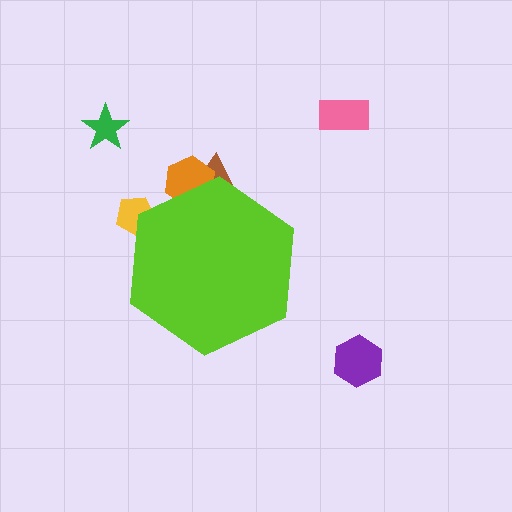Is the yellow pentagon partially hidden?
Yes, the yellow pentagon is partially hidden behind the lime hexagon.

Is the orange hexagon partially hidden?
Yes, the orange hexagon is partially hidden behind the lime hexagon.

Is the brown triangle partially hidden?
Yes, the brown triangle is partially hidden behind the lime hexagon.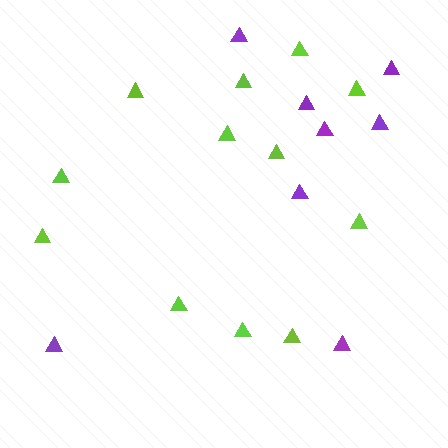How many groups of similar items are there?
There are 2 groups: one group of lime triangles (12) and one group of purple triangles (8).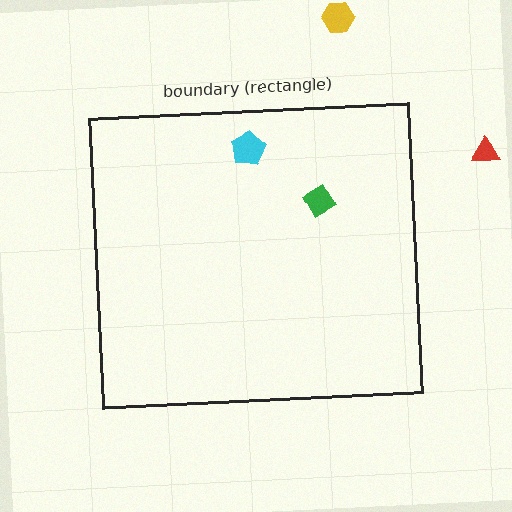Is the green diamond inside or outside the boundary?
Inside.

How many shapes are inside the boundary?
2 inside, 2 outside.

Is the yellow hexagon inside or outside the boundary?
Outside.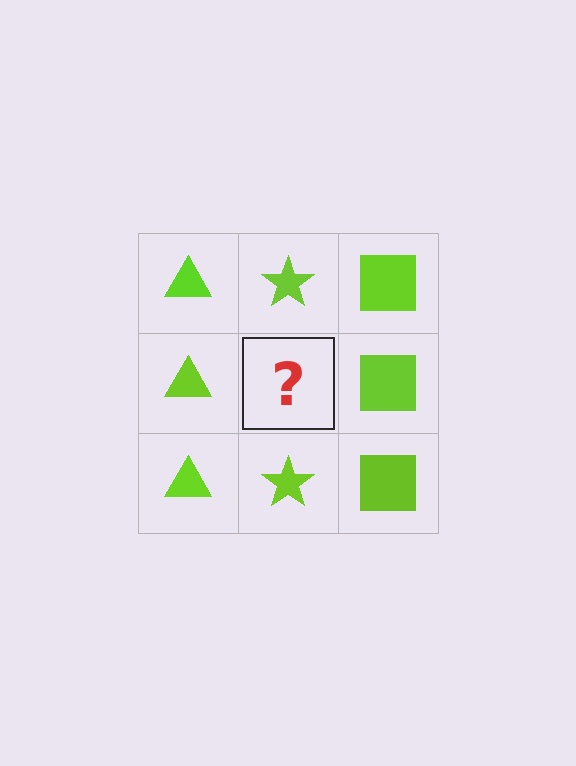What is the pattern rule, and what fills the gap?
The rule is that each column has a consistent shape. The gap should be filled with a lime star.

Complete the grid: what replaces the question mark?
The question mark should be replaced with a lime star.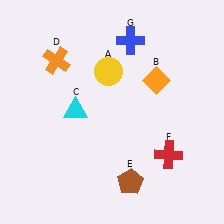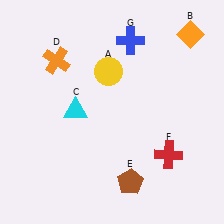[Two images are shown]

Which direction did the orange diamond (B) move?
The orange diamond (B) moved up.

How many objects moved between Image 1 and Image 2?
1 object moved between the two images.